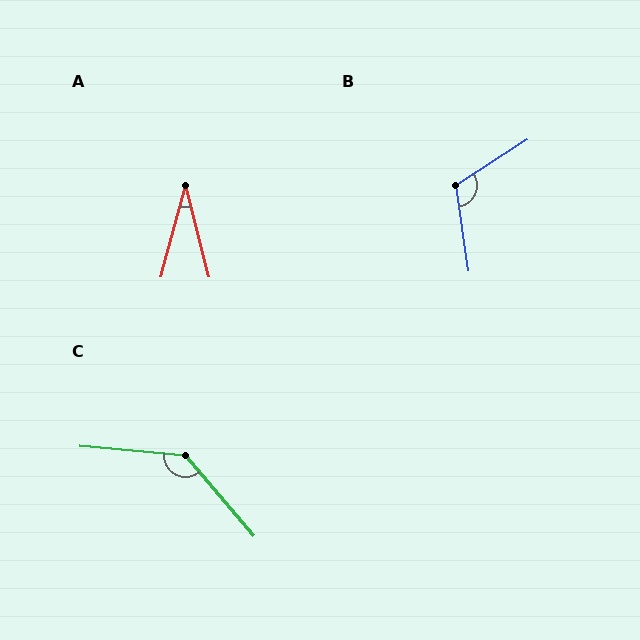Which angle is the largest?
C, at approximately 136 degrees.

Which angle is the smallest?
A, at approximately 30 degrees.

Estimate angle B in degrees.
Approximately 115 degrees.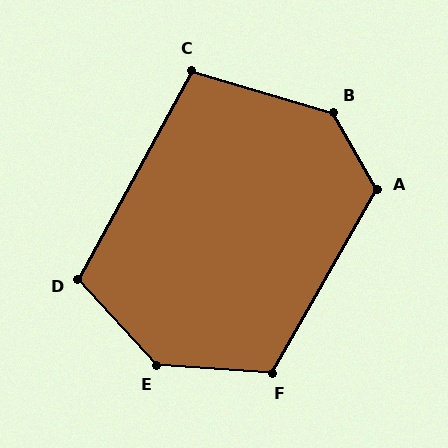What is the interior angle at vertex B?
Approximately 135 degrees (obtuse).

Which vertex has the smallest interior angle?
C, at approximately 102 degrees.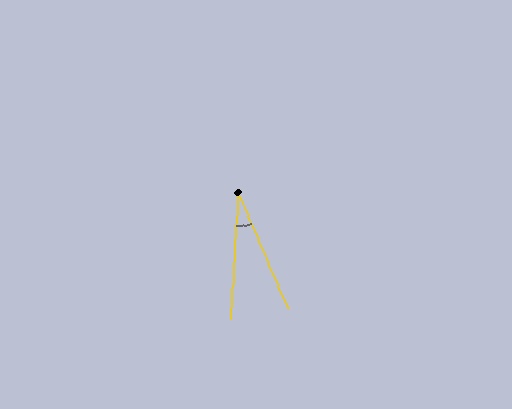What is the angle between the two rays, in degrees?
Approximately 26 degrees.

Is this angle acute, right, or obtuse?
It is acute.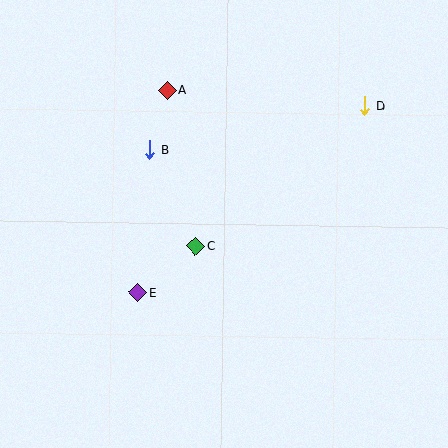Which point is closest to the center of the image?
Point C at (195, 246) is closest to the center.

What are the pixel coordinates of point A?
Point A is at (167, 90).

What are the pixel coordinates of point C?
Point C is at (195, 246).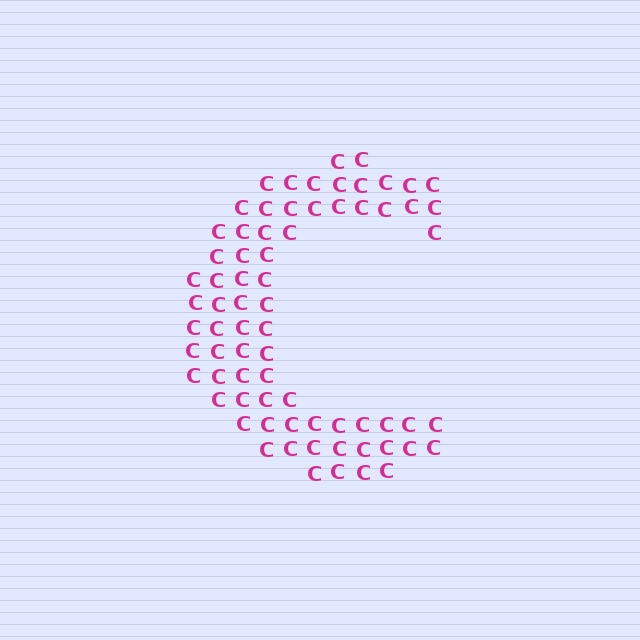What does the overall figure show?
The overall figure shows the letter C.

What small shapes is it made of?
It is made of small letter C's.